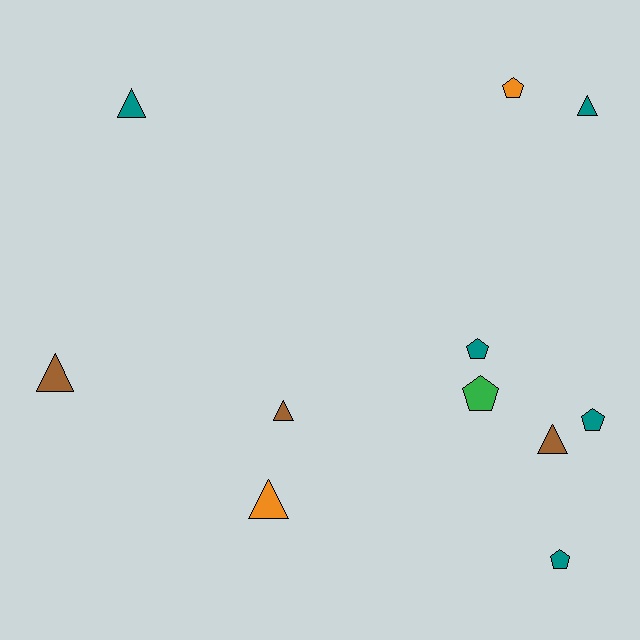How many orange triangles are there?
There is 1 orange triangle.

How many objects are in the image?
There are 11 objects.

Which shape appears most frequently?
Triangle, with 6 objects.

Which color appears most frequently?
Teal, with 5 objects.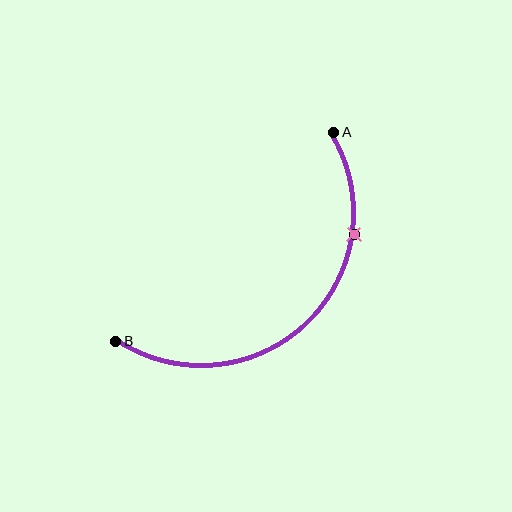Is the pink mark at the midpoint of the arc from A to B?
No. The pink mark lies on the arc but is closer to endpoint A. The arc midpoint would be at the point on the curve equidistant along the arc from both A and B.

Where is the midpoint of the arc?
The arc midpoint is the point on the curve farthest from the straight line joining A and B. It sits below and to the right of that line.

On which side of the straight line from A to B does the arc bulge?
The arc bulges below and to the right of the straight line connecting A and B.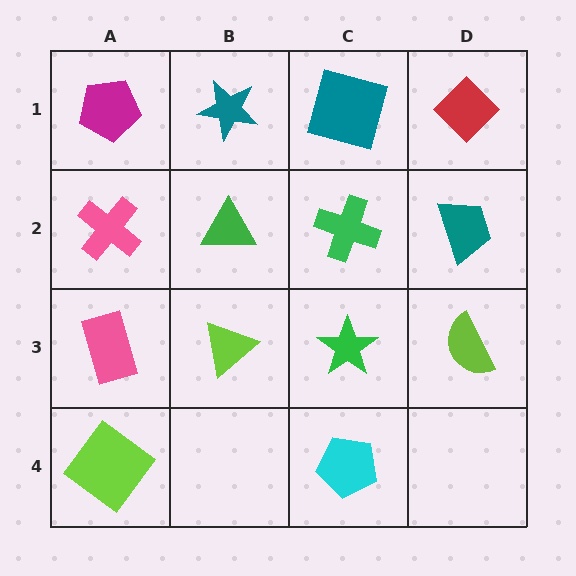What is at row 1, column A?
A magenta pentagon.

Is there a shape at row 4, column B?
No, that cell is empty.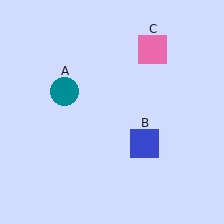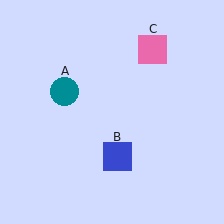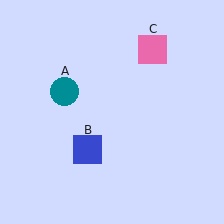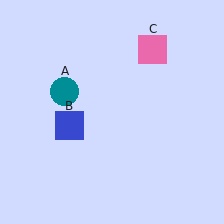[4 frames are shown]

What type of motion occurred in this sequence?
The blue square (object B) rotated clockwise around the center of the scene.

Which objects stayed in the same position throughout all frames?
Teal circle (object A) and pink square (object C) remained stationary.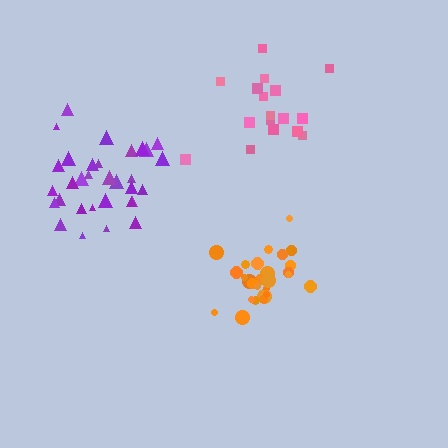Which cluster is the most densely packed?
Orange.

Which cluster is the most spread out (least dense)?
Pink.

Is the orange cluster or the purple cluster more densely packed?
Orange.